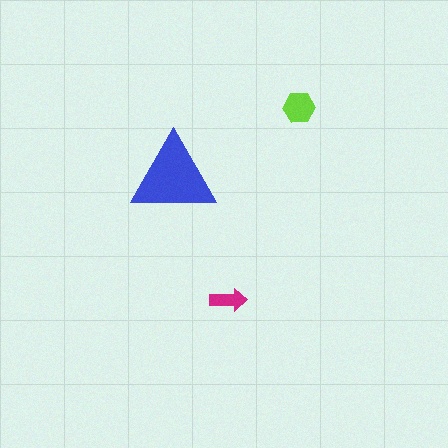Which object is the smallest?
The magenta arrow.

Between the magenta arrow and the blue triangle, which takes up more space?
The blue triangle.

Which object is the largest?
The blue triangle.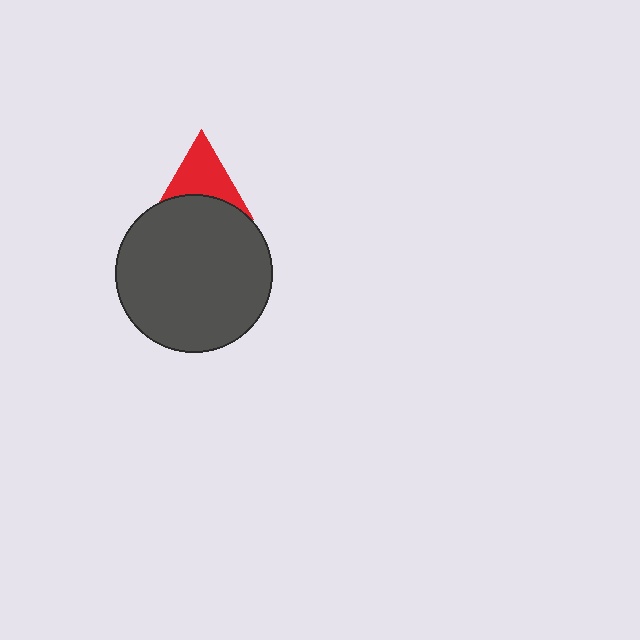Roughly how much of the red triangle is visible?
About half of it is visible (roughly 60%).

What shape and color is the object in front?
The object in front is a dark gray circle.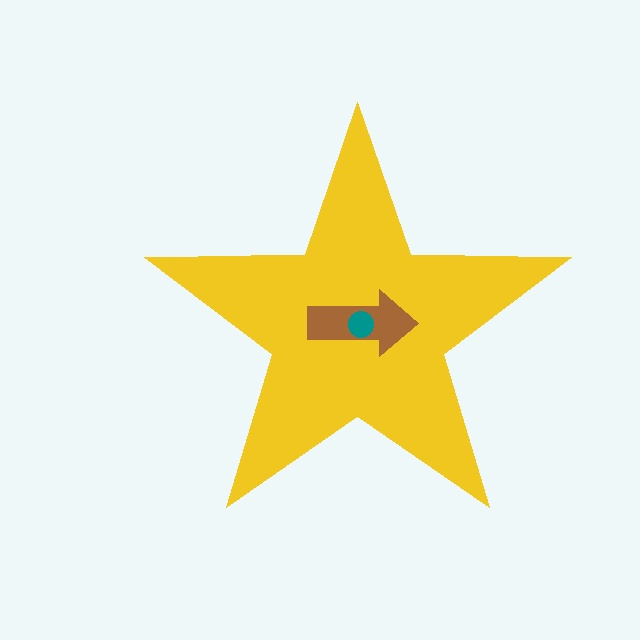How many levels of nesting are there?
3.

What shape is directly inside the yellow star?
The brown arrow.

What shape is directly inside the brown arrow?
The teal circle.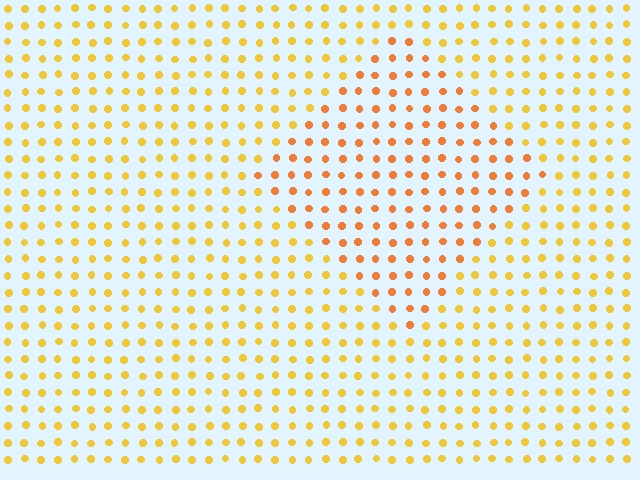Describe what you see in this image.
The image is filled with small yellow elements in a uniform arrangement. A diamond-shaped region is visible where the elements are tinted to a slightly different hue, forming a subtle color boundary.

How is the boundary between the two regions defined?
The boundary is defined purely by a slight shift in hue (about 24 degrees). Spacing, size, and orientation are identical on both sides.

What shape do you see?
I see a diamond.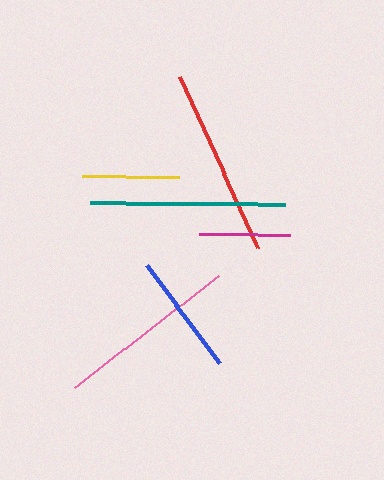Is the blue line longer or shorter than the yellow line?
The blue line is longer than the yellow line.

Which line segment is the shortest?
The magenta line is the shortest at approximately 91 pixels.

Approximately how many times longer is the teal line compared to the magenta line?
The teal line is approximately 2.1 times the length of the magenta line.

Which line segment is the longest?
The teal line is the longest at approximately 194 pixels.